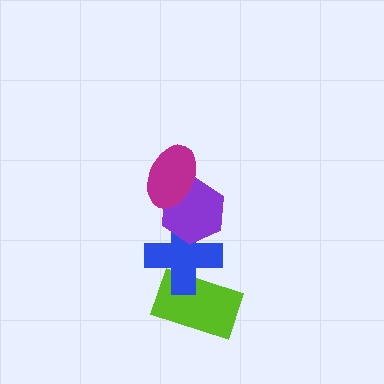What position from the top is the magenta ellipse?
The magenta ellipse is 1st from the top.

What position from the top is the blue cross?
The blue cross is 3rd from the top.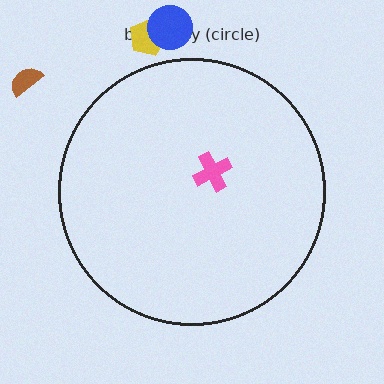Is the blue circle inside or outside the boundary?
Outside.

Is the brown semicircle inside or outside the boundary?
Outside.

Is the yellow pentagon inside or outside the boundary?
Outside.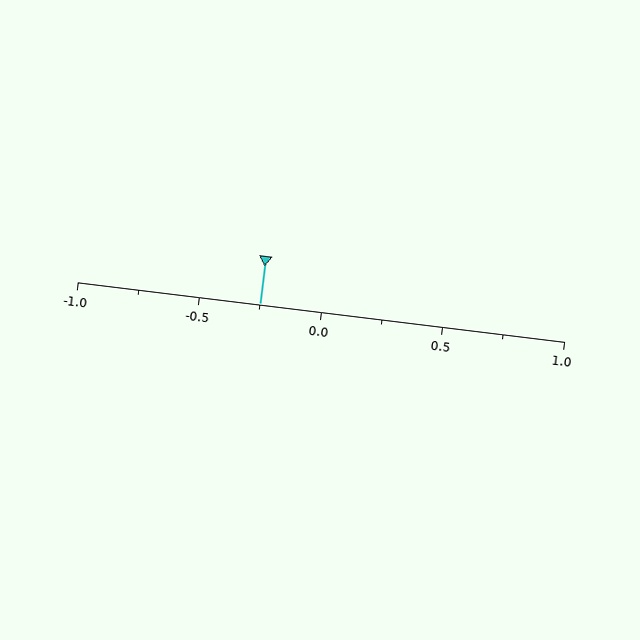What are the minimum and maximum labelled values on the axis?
The axis runs from -1.0 to 1.0.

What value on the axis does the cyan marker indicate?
The marker indicates approximately -0.25.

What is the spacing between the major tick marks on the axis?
The major ticks are spaced 0.5 apart.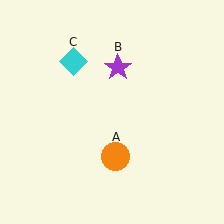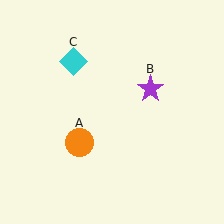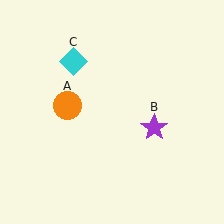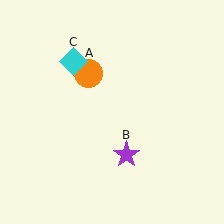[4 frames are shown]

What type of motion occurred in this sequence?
The orange circle (object A), purple star (object B) rotated clockwise around the center of the scene.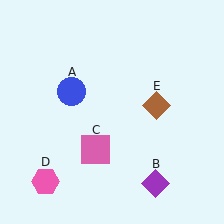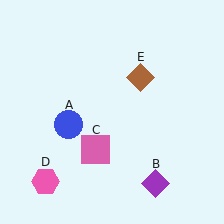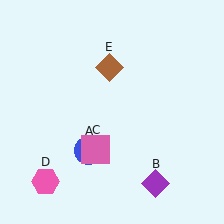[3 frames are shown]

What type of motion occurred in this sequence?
The blue circle (object A), brown diamond (object E) rotated counterclockwise around the center of the scene.